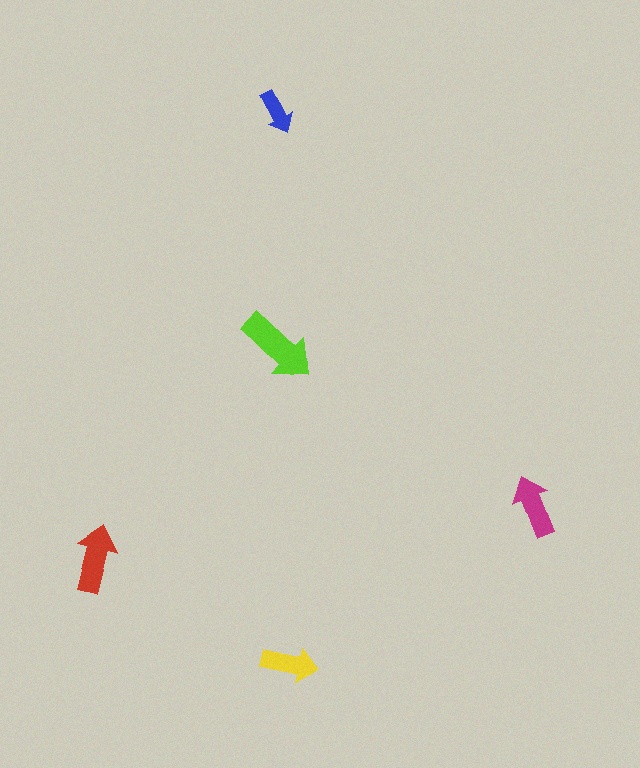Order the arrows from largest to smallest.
the lime one, the red one, the magenta one, the yellow one, the blue one.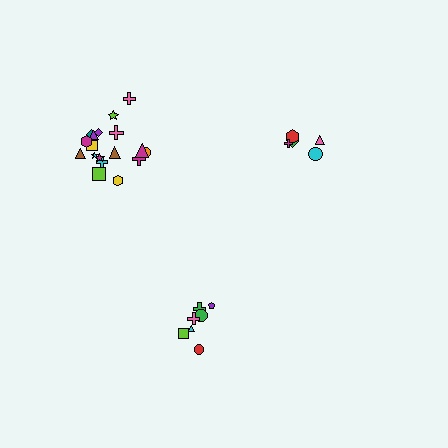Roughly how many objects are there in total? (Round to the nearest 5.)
Roughly 30 objects in total.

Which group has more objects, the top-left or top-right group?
The top-left group.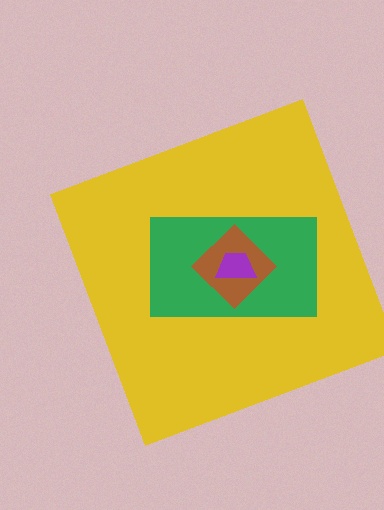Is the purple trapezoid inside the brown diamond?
Yes.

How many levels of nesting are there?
4.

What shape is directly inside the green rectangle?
The brown diamond.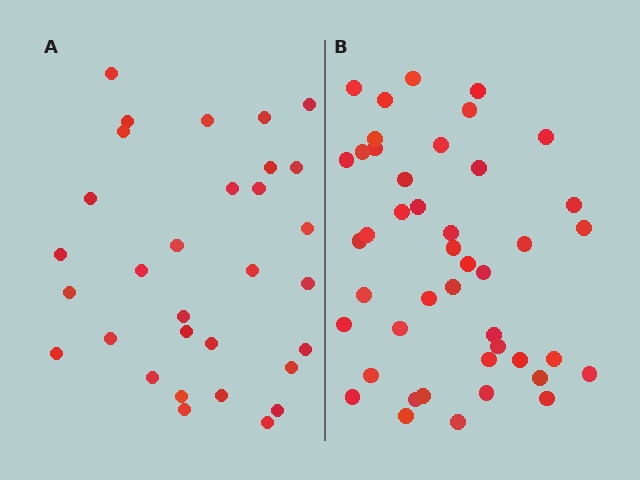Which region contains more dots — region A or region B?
Region B (the right region) has more dots.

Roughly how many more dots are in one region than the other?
Region B has approximately 15 more dots than region A.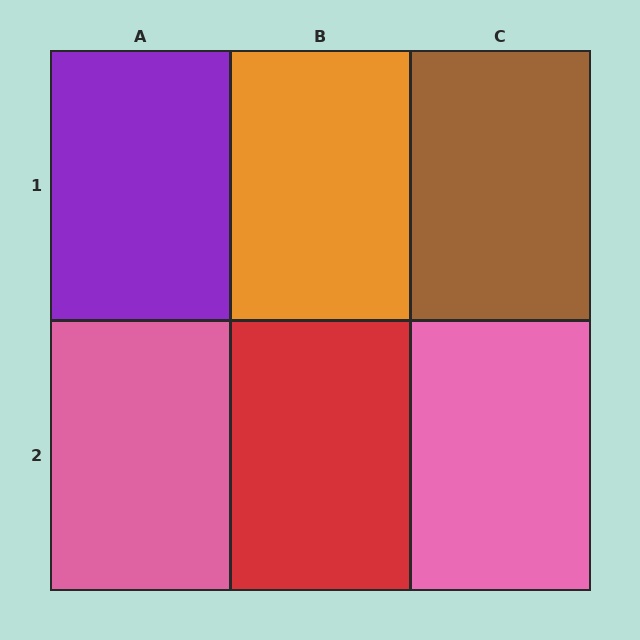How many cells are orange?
1 cell is orange.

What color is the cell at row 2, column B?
Red.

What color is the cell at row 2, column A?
Pink.